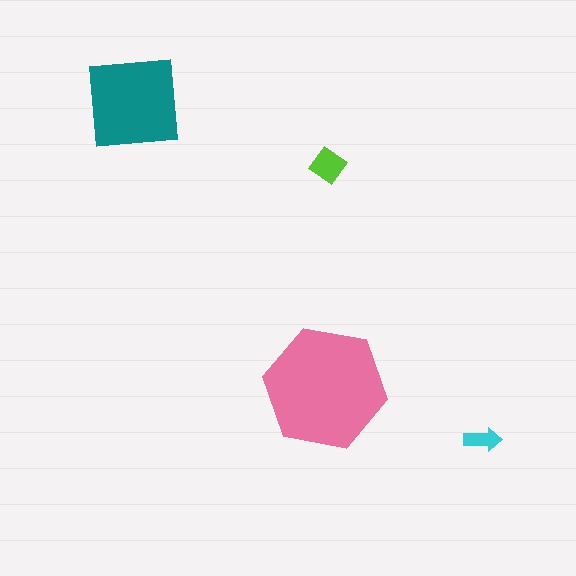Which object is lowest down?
The cyan arrow is bottommost.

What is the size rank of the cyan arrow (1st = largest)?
4th.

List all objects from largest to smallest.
The pink hexagon, the teal square, the lime diamond, the cyan arrow.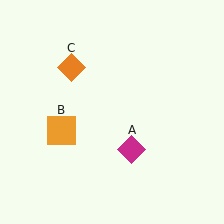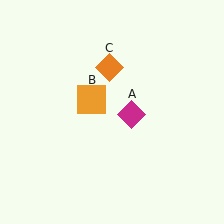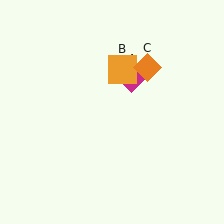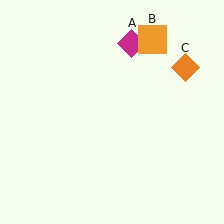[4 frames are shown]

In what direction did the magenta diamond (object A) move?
The magenta diamond (object A) moved up.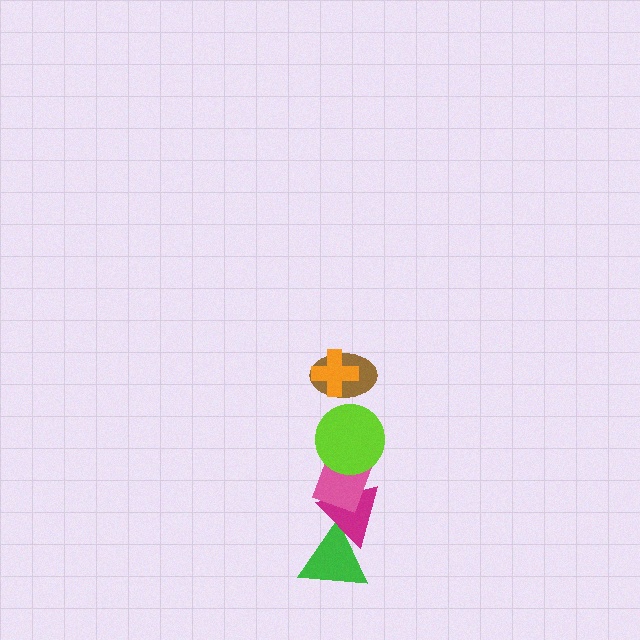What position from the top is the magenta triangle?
The magenta triangle is 5th from the top.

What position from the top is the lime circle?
The lime circle is 3rd from the top.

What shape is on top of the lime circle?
The brown ellipse is on top of the lime circle.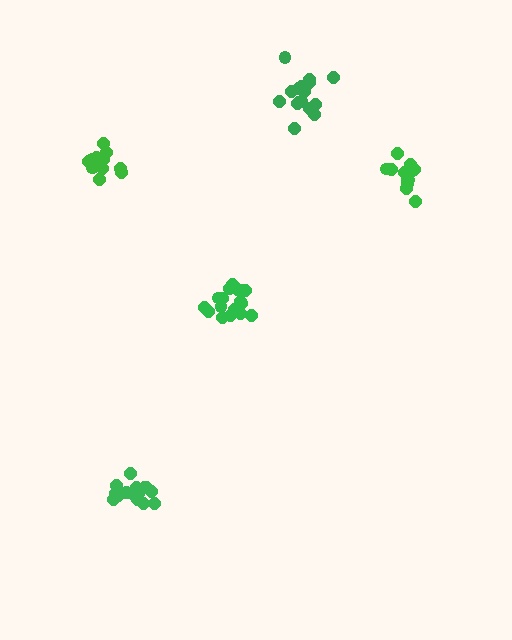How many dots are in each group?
Group 1: 13 dots, Group 2: 18 dots, Group 3: 17 dots, Group 4: 17 dots, Group 5: 12 dots (77 total).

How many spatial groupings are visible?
There are 5 spatial groupings.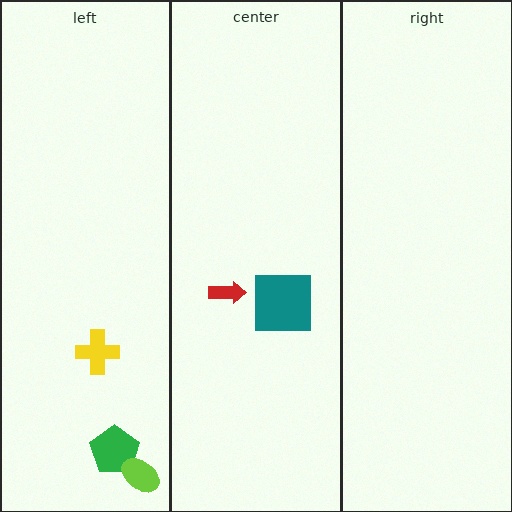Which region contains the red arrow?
The center region.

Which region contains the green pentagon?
The left region.